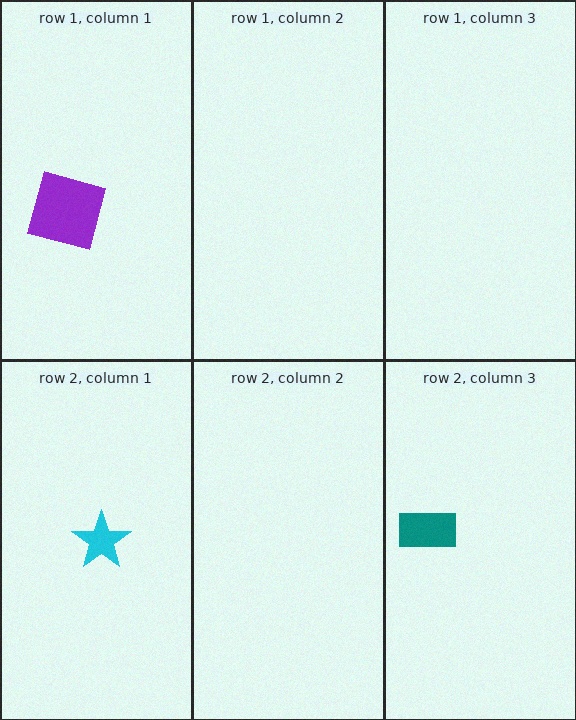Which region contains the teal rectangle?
The row 2, column 3 region.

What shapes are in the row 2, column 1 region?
The cyan star.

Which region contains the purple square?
The row 1, column 1 region.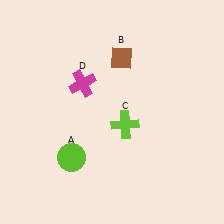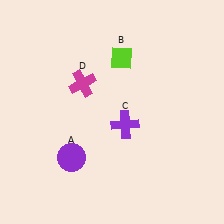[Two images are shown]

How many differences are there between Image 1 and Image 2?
There are 3 differences between the two images.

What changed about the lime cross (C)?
In Image 1, C is lime. In Image 2, it changed to purple.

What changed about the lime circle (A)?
In Image 1, A is lime. In Image 2, it changed to purple.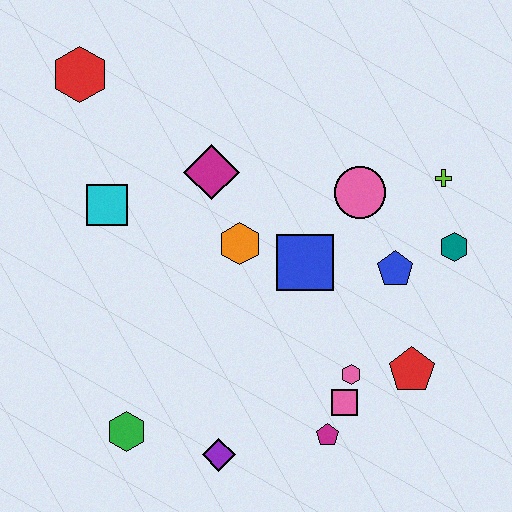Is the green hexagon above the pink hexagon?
No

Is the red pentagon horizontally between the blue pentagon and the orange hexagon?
No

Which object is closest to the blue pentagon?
The teal hexagon is closest to the blue pentagon.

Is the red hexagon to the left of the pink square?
Yes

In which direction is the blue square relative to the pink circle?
The blue square is below the pink circle.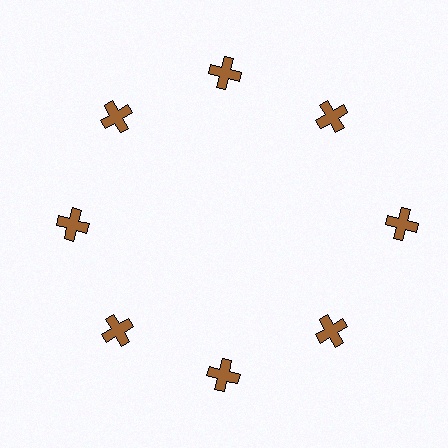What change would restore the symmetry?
The symmetry would be restored by moving it inward, back onto the ring so that all 8 crosses sit at equal angles and equal distance from the center.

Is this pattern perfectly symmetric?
No. The 8 brown crosses are arranged in a ring, but one element near the 3 o'clock position is pushed outward from the center, breaking the 8-fold rotational symmetry.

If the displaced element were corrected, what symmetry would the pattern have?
It would have 8-fold rotational symmetry — the pattern would map onto itself every 45 degrees.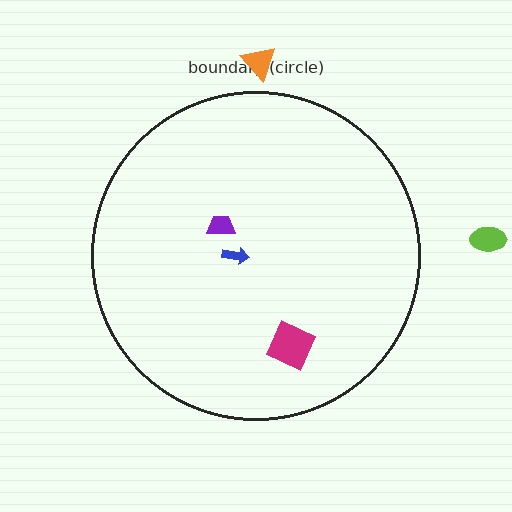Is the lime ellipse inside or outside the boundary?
Outside.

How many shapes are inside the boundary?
3 inside, 2 outside.